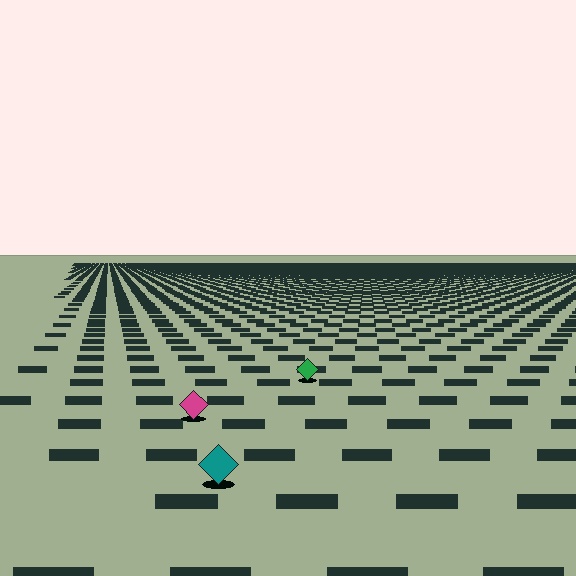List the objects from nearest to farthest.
From nearest to farthest: the teal diamond, the magenta diamond, the green diamond.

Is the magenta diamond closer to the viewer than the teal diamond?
No. The teal diamond is closer — you can tell from the texture gradient: the ground texture is coarser near it.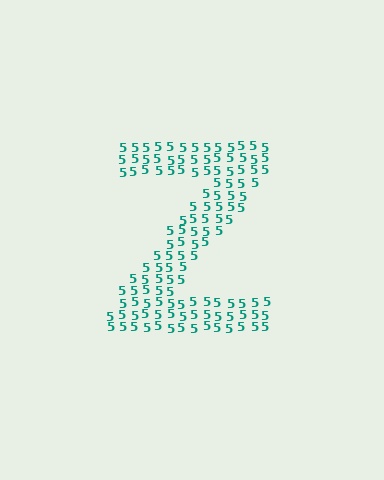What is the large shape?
The large shape is the letter Z.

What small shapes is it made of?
It is made of small digit 5's.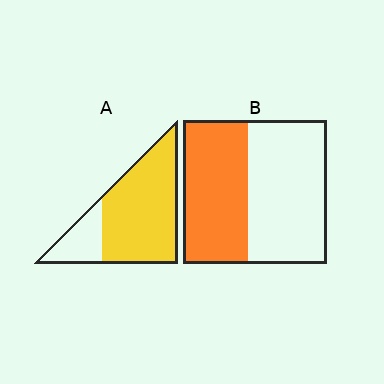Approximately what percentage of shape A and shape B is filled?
A is approximately 80% and B is approximately 45%.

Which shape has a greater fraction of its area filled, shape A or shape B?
Shape A.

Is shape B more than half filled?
No.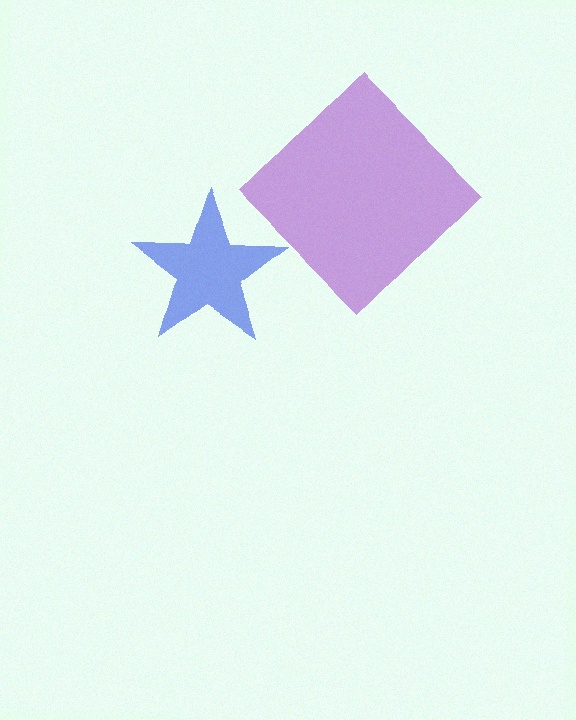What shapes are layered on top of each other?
The layered shapes are: a blue star, a purple diamond.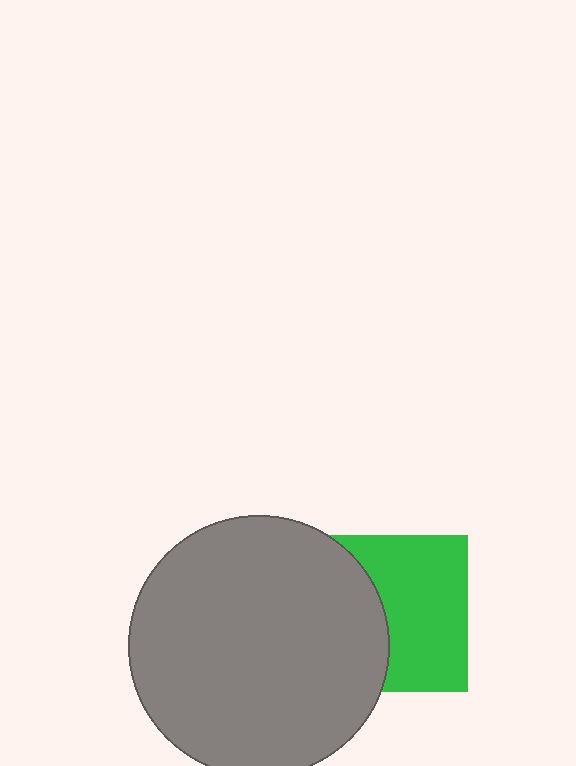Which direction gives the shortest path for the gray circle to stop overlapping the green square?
Moving left gives the shortest separation.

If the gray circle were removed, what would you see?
You would see the complete green square.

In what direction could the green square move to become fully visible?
The green square could move right. That would shift it out from behind the gray circle entirely.